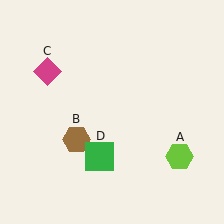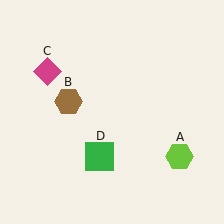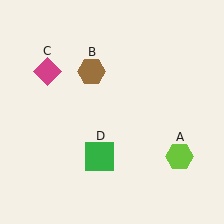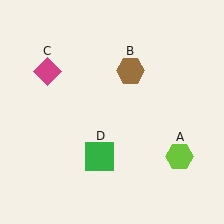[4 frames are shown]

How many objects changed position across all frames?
1 object changed position: brown hexagon (object B).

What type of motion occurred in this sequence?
The brown hexagon (object B) rotated clockwise around the center of the scene.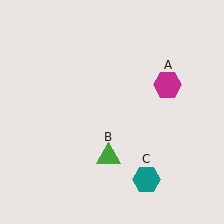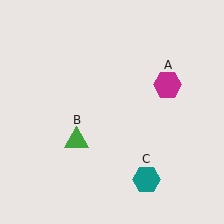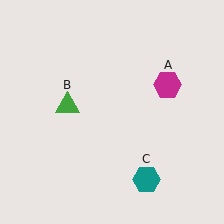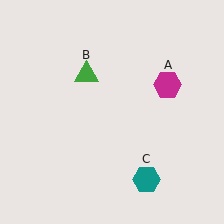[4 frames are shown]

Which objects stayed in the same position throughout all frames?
Magenta hexagon (object A) and teal hexagon (object C) remained stationary.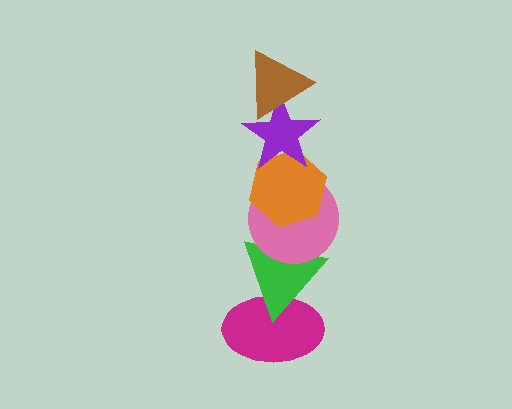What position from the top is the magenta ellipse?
The magenta ellipse is 6th from the top.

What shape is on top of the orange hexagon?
The purple star is on top of the orange hexagon.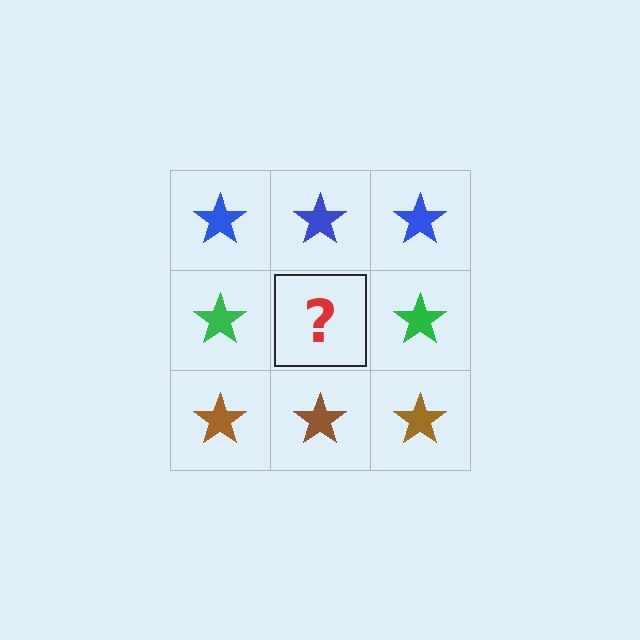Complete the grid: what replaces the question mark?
The question mark should be replaced with a green star.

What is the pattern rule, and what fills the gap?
The rule is that each row has a consistent color. The gap should be filled with a green star.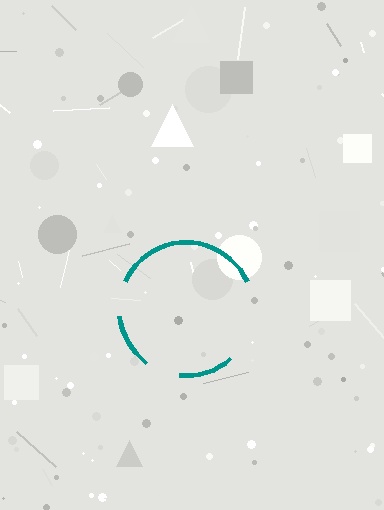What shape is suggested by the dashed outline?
The dashed outline suggests a circle.